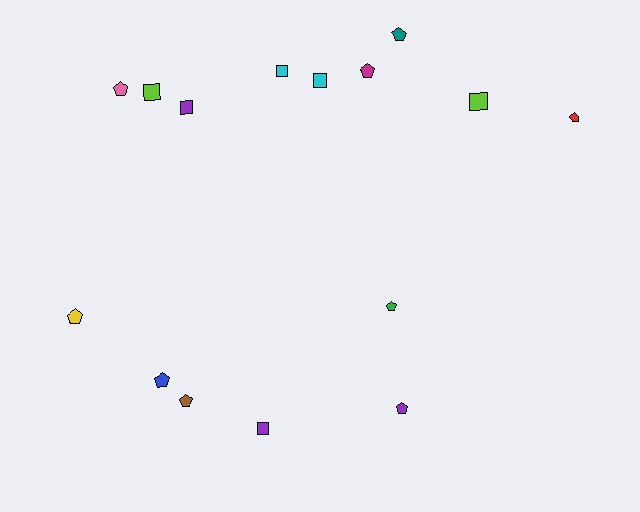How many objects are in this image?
There are 15 objects.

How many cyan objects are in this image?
There are 2 cyan objects.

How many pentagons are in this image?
There are 9 pentagons.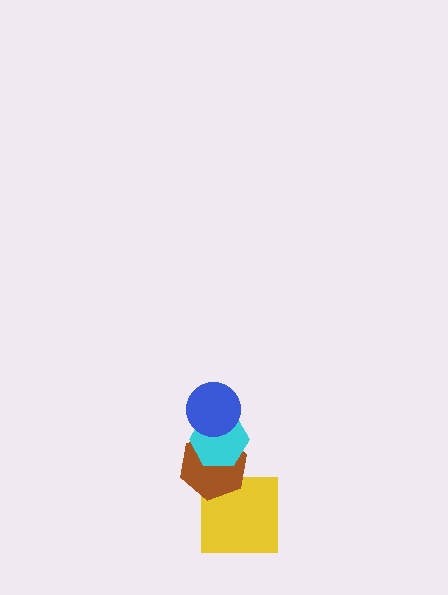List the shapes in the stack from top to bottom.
From top to bottom: the blue circle, the cyan hexagon, the brown hexagon, the yellow square.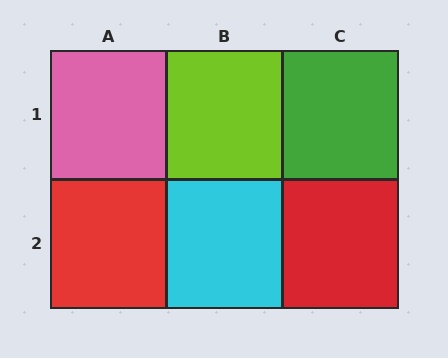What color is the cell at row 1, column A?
Pink.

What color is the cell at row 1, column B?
Lime.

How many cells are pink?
1 cell is pink.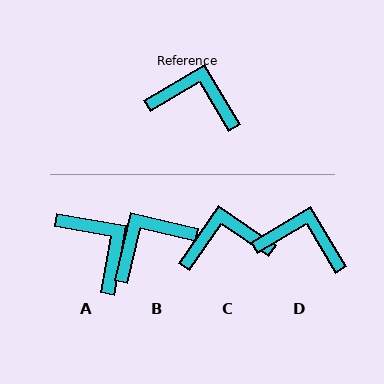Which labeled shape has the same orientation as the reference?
D.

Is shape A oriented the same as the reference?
No, it is off by about 41 degrees.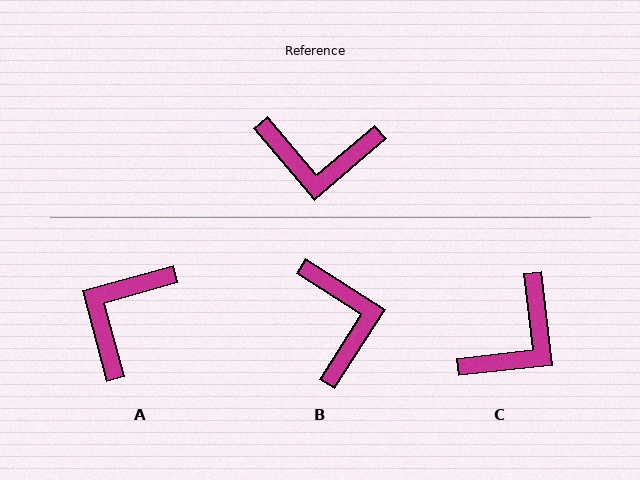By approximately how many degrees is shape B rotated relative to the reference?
Approximately 107 degrees counter-clockwise.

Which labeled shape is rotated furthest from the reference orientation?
A, about 115 degrees away.